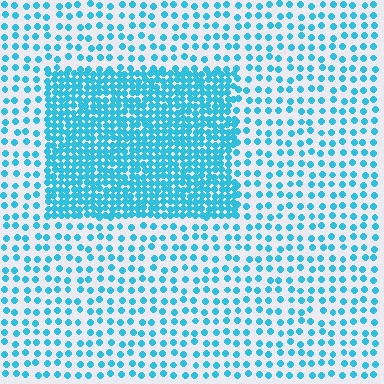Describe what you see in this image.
The image contains small cyan elements arranged at two different densities. A rectangle-shaped region is visible where the elements are more densely packed than the surrounding area.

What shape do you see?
I see a rectangle.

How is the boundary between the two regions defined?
The boundary is defined by a change in element density (approximately 2.7x ratio). All elements are the same color, size, and shape.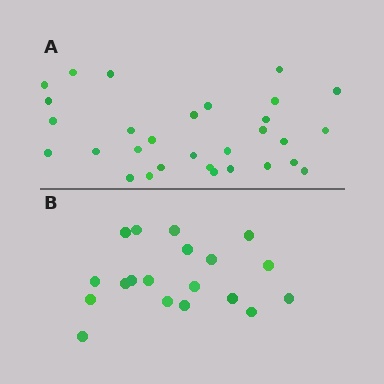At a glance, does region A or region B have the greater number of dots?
Region A (the top region) has more dots.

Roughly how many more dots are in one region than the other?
Region A has roughly 12 or so more dots than region B.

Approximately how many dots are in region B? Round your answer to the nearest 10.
About 20 dots. (The exact count is 19, which rounds to 20.)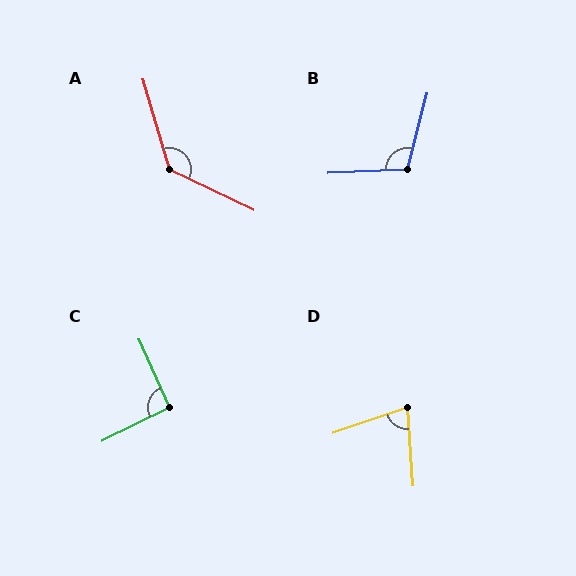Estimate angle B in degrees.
Approximately 107 degrees.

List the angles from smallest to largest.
D (75°), C (93°), B (107°), A (132°).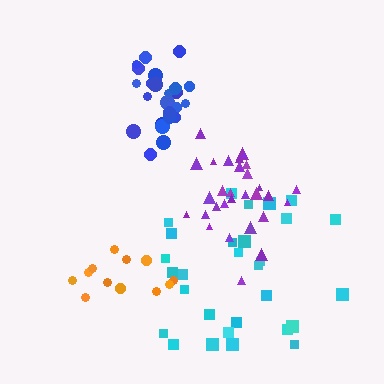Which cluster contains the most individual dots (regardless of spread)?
Purple (31).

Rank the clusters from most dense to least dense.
blue, purple, orange, cyan.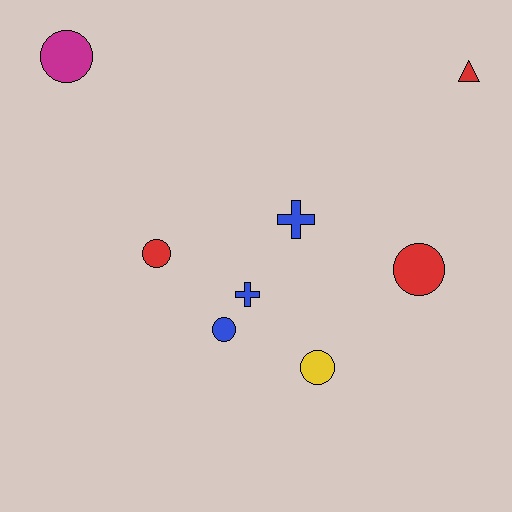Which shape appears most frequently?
Circle, with 5 objects.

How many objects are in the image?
There are 8 objects.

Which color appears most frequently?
Blue, with 3 objects.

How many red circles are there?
There are 2 red circles.